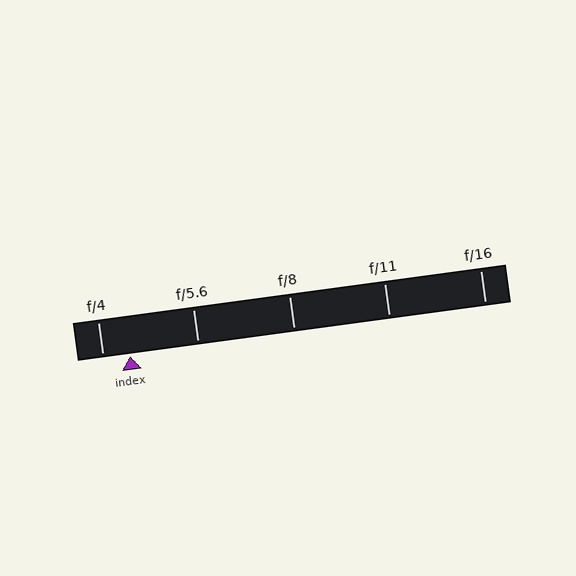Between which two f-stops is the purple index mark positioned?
The index mark is between f/4 and f/5.6.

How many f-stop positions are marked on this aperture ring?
There are 5 f-stop positions marked.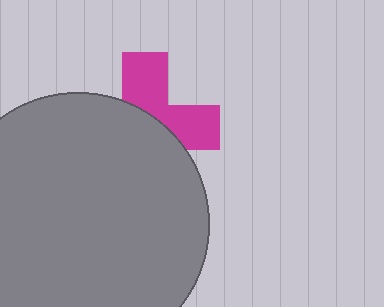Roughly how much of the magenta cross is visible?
A small part of it is visible (roughly 42%).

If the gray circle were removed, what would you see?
You would see the complete magenta cross.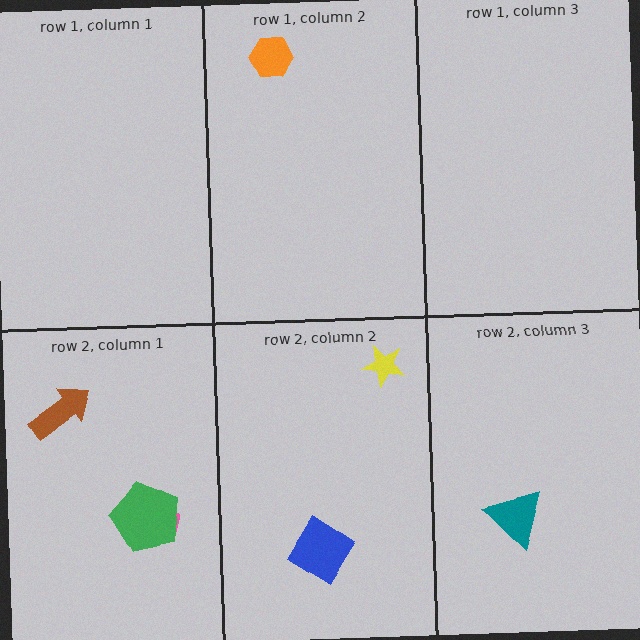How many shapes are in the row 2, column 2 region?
2.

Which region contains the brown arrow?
The row 2, column 1 region.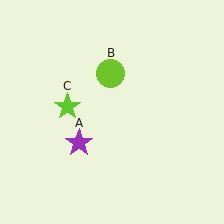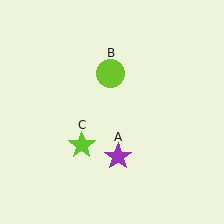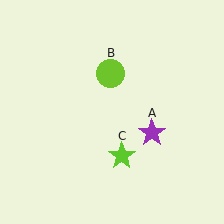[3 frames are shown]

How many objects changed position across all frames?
2 objects changed position: purple star (object A), lime star (object C).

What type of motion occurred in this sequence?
The purple star (object A), lime star (object C) rotated counterclockwise around the center of the scene.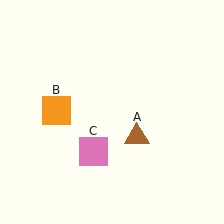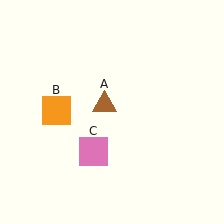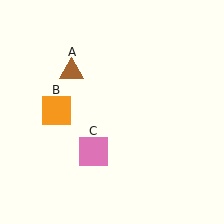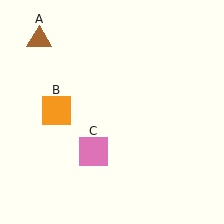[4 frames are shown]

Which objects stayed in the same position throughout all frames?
Orange square (object B) and pink square (object C) remained stationary.